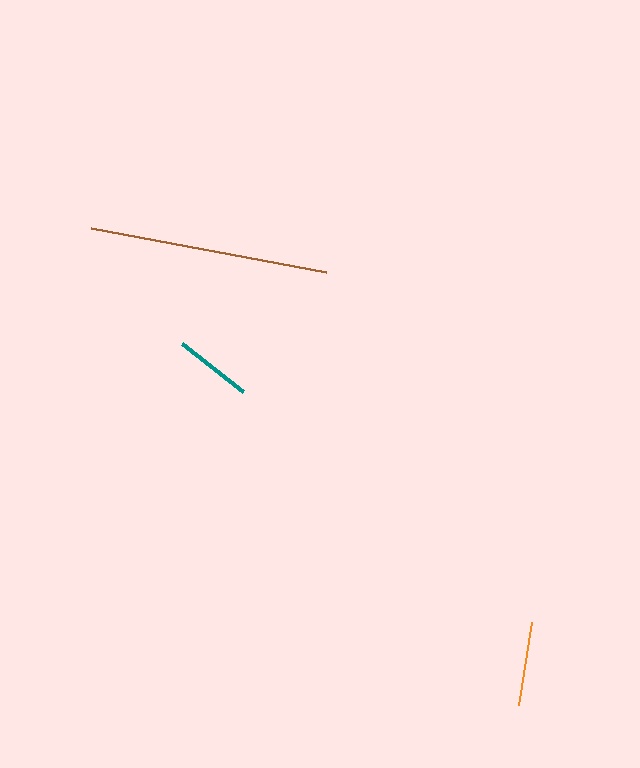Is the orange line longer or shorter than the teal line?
The orange line is longer than the teal line.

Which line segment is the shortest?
The teal line is the shortest at approximately 78 pixels.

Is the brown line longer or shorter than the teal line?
The brown line is longer than the teal line.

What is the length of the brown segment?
The brown segment is approximately 239 pixels long.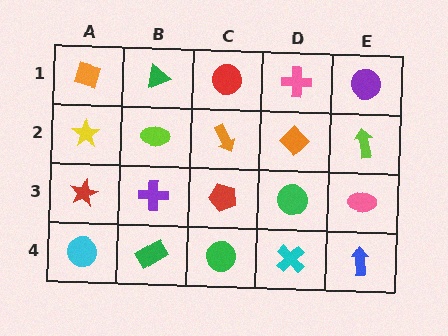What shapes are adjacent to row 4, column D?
A green circle (row 3, column D), a green circle (row 4, column C), a blue arrow (row 4, column E).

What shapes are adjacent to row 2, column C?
A red circle (row 1, column C), a red pentagon (row 3, column C), a lime ellipse (row 2, column B), an orange diamond (row 2, column D).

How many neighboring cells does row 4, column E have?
2.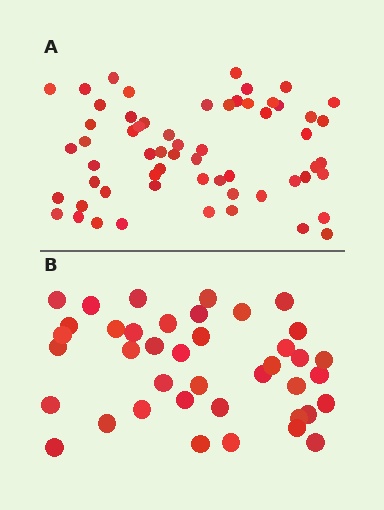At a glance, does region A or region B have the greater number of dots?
Region A (the top region) has more dots.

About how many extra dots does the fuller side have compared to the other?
Region A has approximately 20 more dots than region B.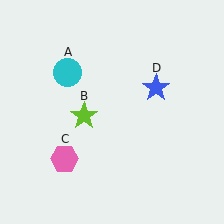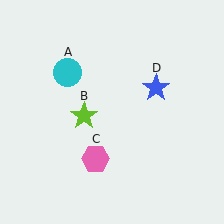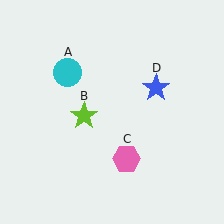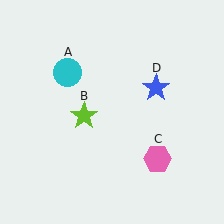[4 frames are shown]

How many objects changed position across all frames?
1 object changed position: pink hexagon (object C).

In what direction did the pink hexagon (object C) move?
The pink hexagon (object C) moved right.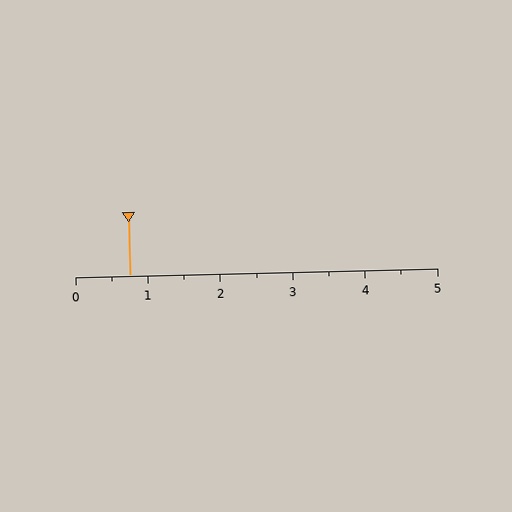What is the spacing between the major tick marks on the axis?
The major ticks are spaced 1 apart.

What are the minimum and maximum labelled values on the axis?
The axis runs from 0 to 5.